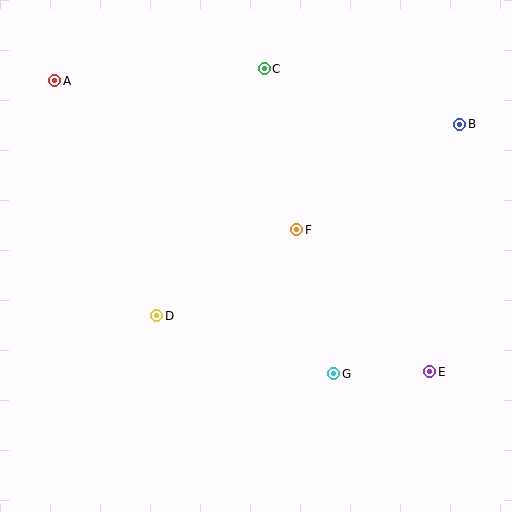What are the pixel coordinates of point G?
Point G is at (334, 374).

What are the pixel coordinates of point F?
Point F is at (297, 230).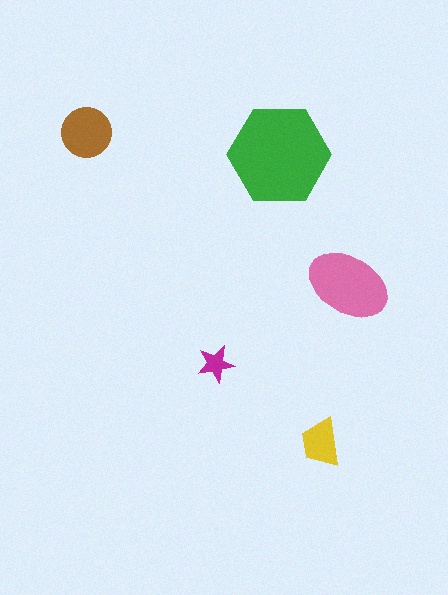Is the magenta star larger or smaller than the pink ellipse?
Smaller.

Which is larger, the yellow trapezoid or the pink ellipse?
The pink ellipse.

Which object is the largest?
The green hexagon.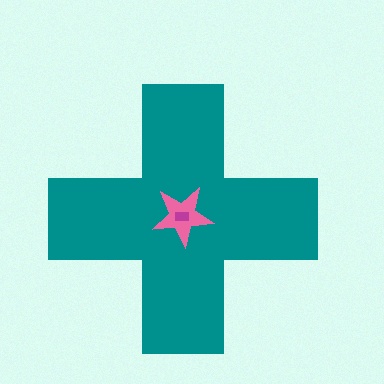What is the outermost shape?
The teal cross.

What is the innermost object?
The magenta rectangle.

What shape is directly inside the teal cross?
The pink star.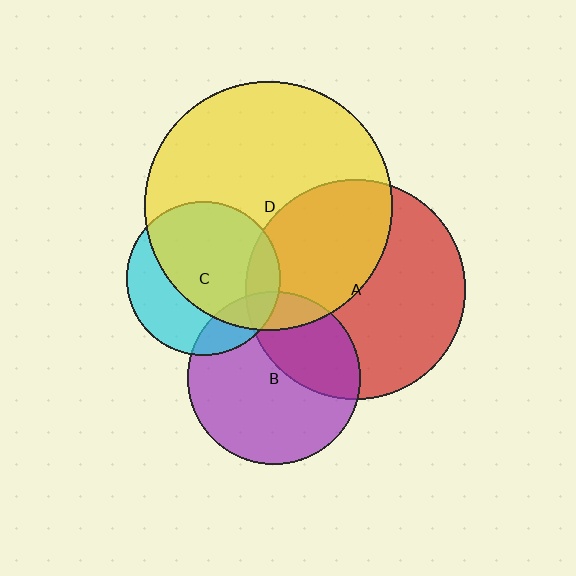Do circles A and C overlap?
Yes.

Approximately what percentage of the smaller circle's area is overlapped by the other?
Approximately 15%.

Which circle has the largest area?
Circle D (yellow).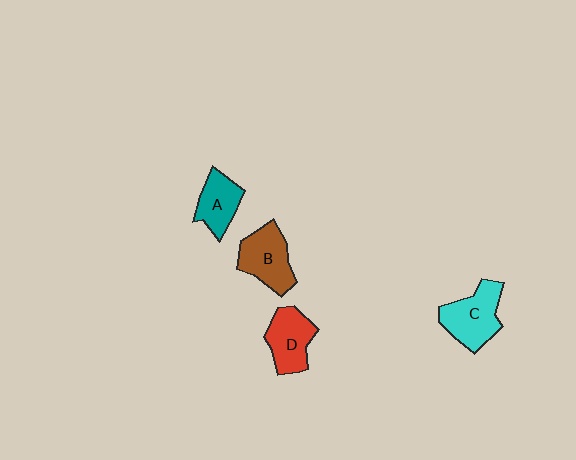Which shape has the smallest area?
Shape A (teal).